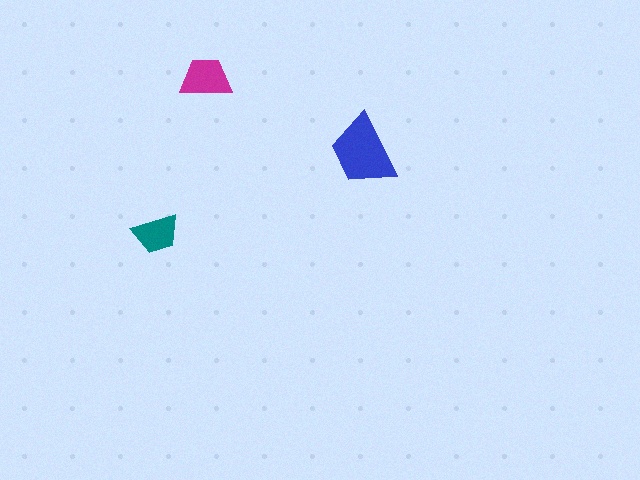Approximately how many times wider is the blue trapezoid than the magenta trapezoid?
About 1.5 times wider.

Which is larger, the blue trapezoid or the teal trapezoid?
The blue one.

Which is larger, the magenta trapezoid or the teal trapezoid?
The magenta one.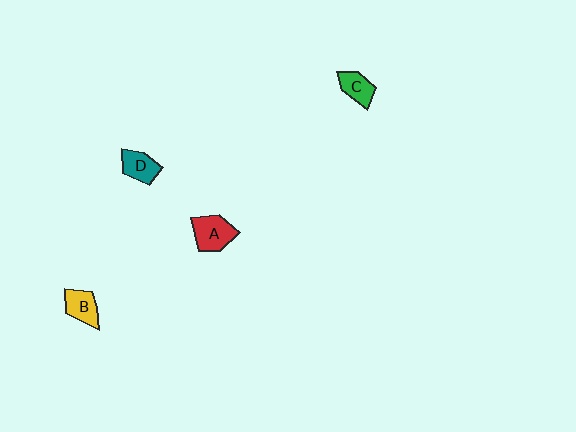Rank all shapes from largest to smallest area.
From largest to smallest: A (red), B (yellow), D (teal), C (green).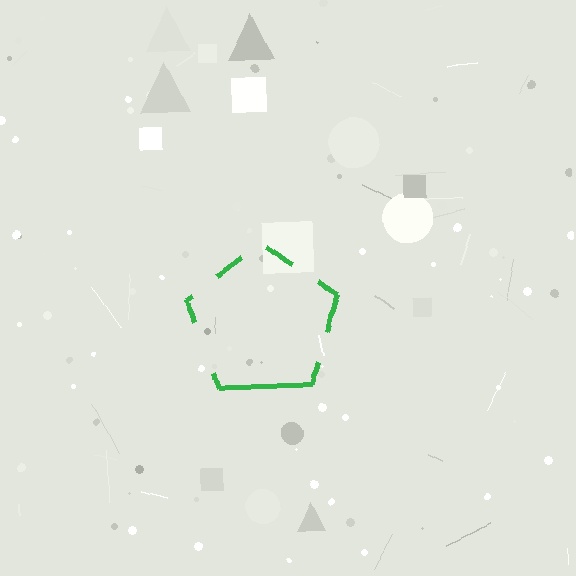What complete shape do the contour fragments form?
The contour fragments form a pentagon.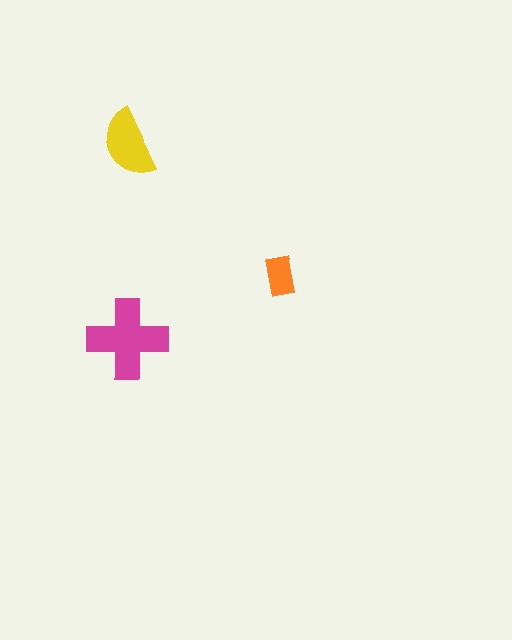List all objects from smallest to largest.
The orange rectangle, the yellow semicircle, the magenta cross.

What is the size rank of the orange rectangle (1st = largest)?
3rd.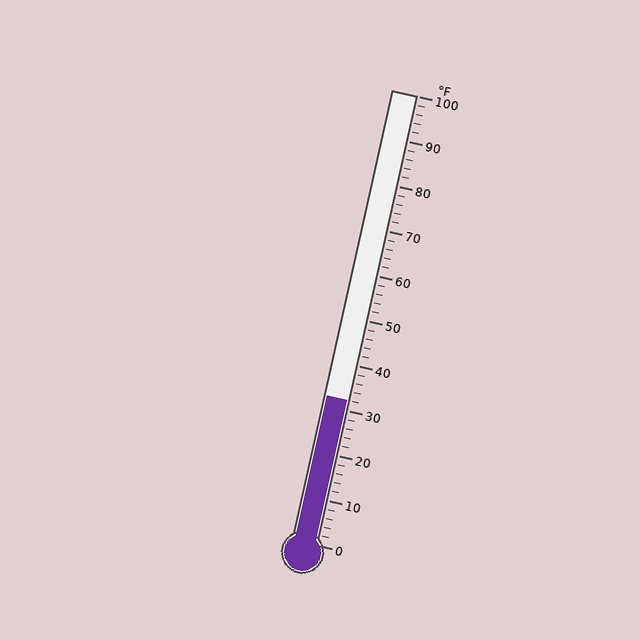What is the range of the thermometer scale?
The thermometer scale ranges from 0°F to 100°F.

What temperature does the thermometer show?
The thermometer shows approximately 32°F.